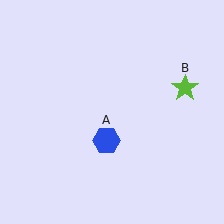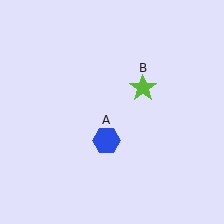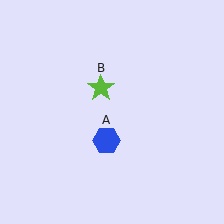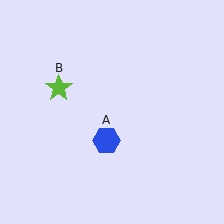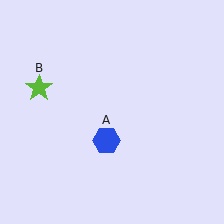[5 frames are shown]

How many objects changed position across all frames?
1 object changed position: lime star (object B).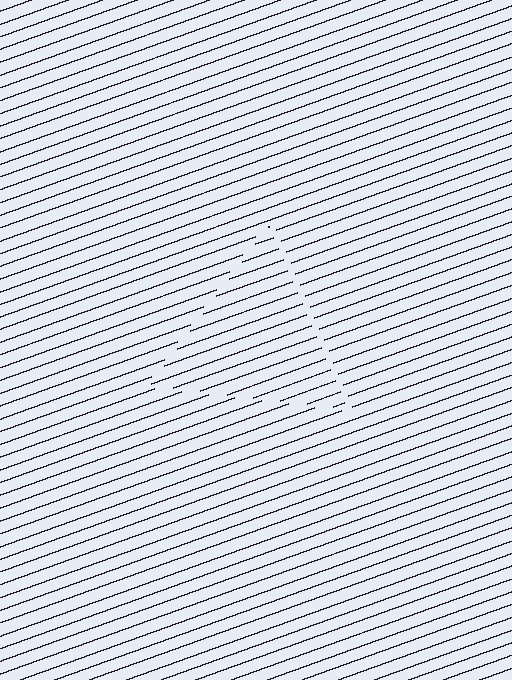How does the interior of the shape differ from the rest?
The interior of the shape contains the same grating, shifted by half a period — the contour is defined by the phase discontinuity where line-ends from the inner and outer gratings abut.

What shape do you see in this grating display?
An illusory triangle. The interior of the shape contains the same grating, shifted by half a period — the contour is defined by the phase discontinuity where line-ends from the inner and outer gratings abut.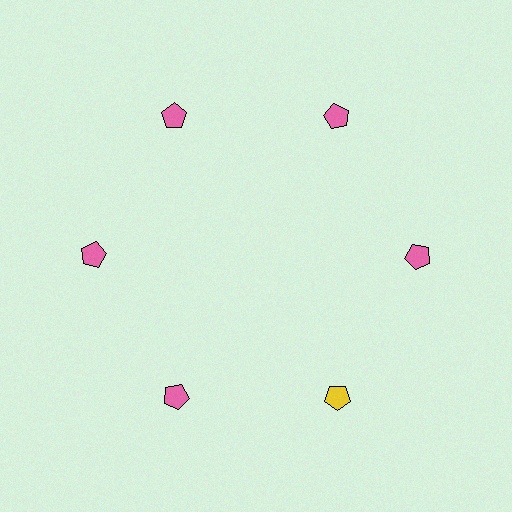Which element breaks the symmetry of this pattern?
The yellow pentagon at roughly the 5 o'clock position breaks the symmetry. All other shapes are pink pentagons.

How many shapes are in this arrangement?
There are 6 shapes arranged in a ring pattern.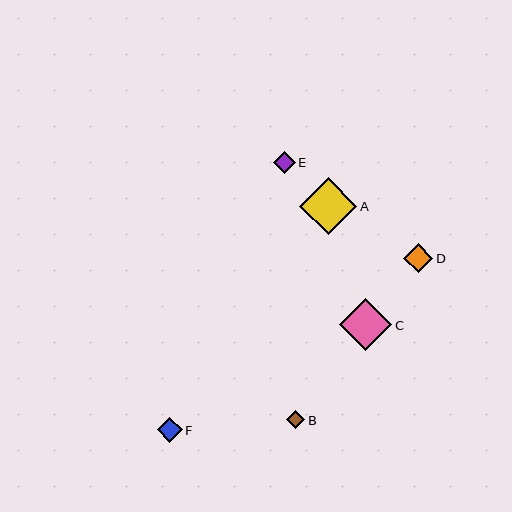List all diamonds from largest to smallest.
From largest to smallest: A, C, D, F, E, B.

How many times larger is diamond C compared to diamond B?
Diamond C is approximately 2.9 times the size of diamond B.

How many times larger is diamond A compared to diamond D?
Diamond A is approximately 1.9 times the size of diamond D.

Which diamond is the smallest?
Diamond B is the smallest with a size of approximately 18 pixels.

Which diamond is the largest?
Diamond A is the largest with a size of approximately 57 pixels.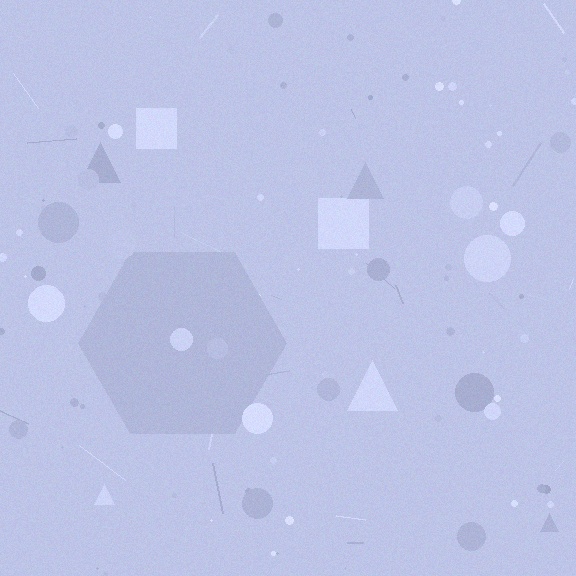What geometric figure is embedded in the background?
A hexagon is embedded in the background.